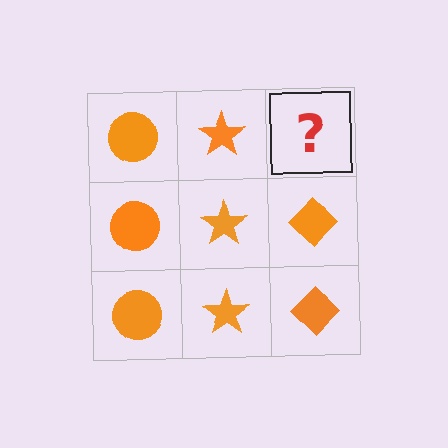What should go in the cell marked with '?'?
The missing cell should contain an orange diamond.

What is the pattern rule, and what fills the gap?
The rule is that each column has a consistent shape. The gap should be filled with an orange diamond.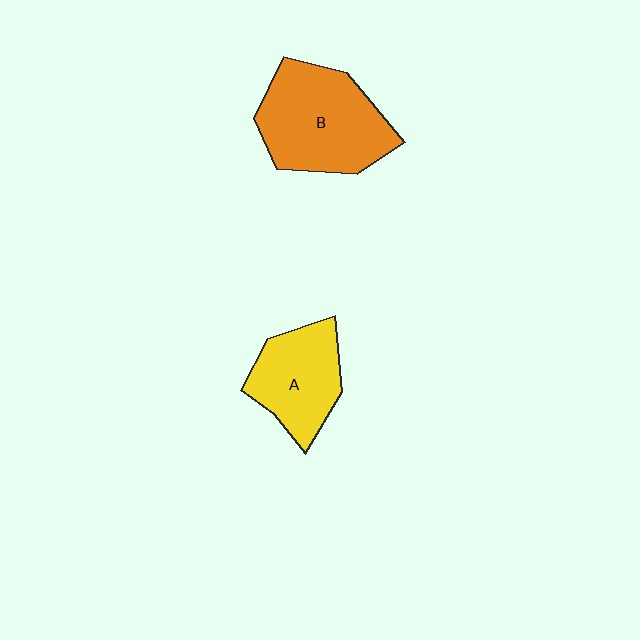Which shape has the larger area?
Shape B (orange).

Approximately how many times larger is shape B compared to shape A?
Approximately 1.4 times.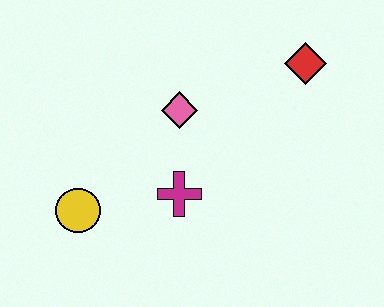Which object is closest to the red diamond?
The pink diamond is closest to the red diamond.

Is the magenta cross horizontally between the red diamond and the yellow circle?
Yes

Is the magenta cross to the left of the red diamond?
Yes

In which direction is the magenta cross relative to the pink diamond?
The magenta cross is below the pink diamond.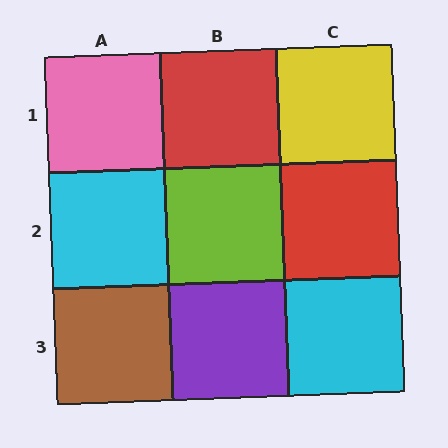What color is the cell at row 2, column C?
Red.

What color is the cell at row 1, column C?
Yellow.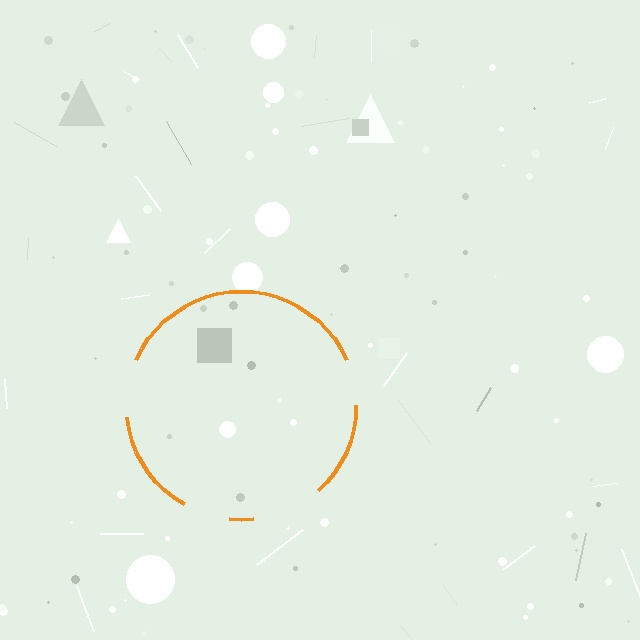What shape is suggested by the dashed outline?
The dashed outline suggests a circle.